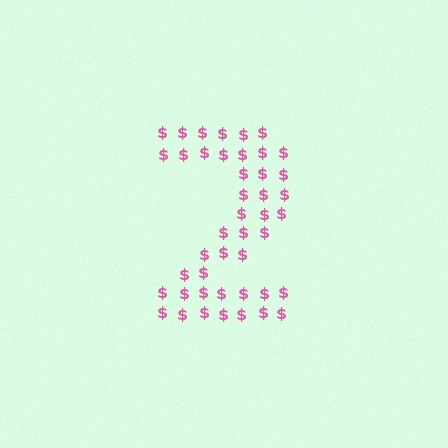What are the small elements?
The small elements are dollar signs.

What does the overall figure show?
The overall figure shows the digit 2.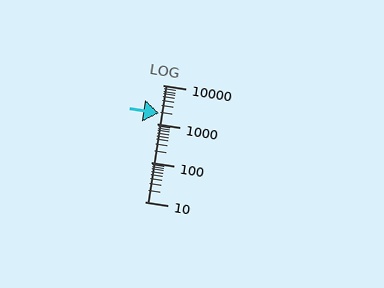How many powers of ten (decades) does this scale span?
The scale spans 3 decades, from 10 to 10000.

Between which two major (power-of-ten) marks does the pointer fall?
The pointer is between 1000 and 10000.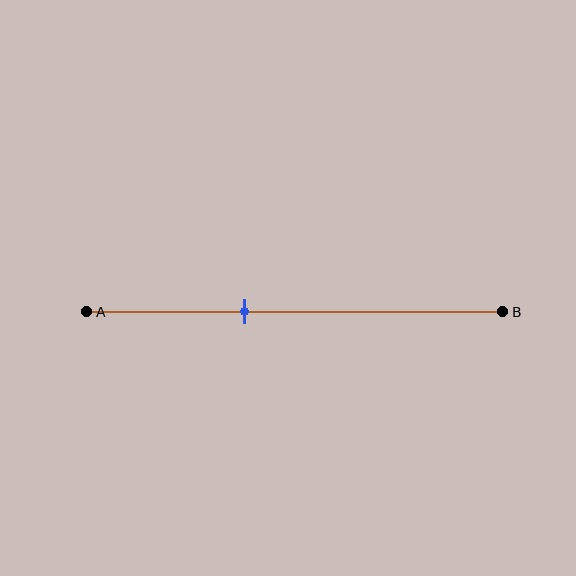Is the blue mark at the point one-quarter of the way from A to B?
No, the mark is at about 40% from A, not at the 25% one-quarter point.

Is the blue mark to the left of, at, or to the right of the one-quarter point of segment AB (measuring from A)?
The blue mark is to the right of the one-quarter point of segment AB.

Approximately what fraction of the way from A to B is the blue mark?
The blue mark is approximately 40% of the way from A to B.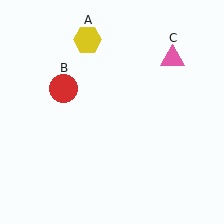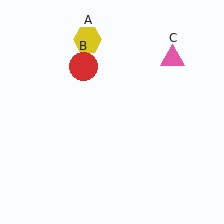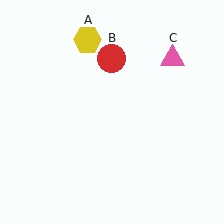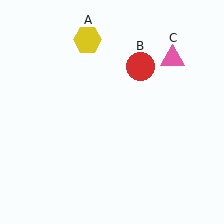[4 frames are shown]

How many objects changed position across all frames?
1 object changed position: red circle (object B).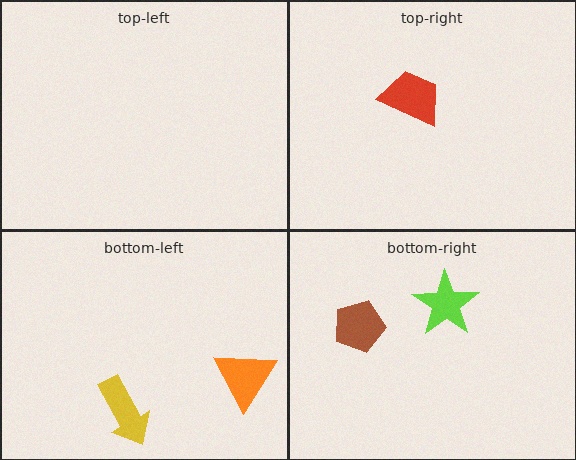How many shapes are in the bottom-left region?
2.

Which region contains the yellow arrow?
The bottom-left region.